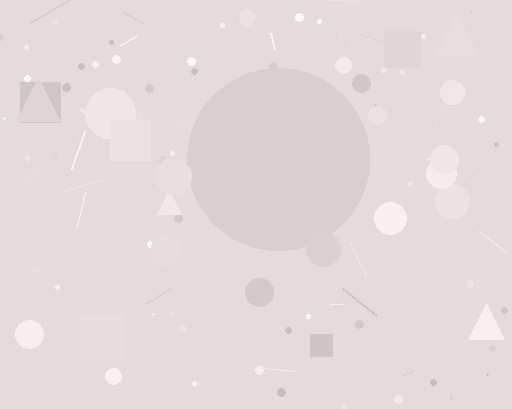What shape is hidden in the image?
A circle is hidden in the image.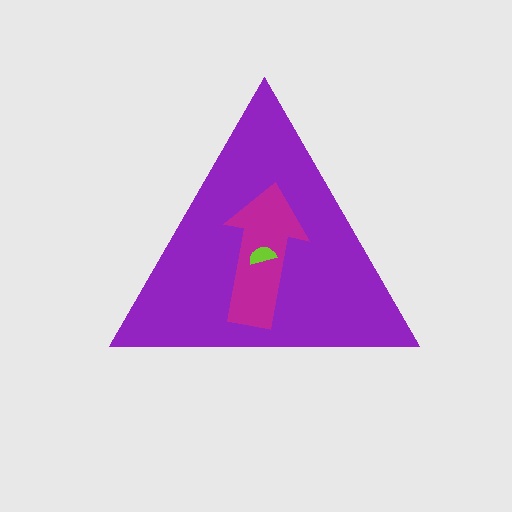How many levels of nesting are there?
3.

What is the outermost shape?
The purple triangle.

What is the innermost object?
The lime semicircle.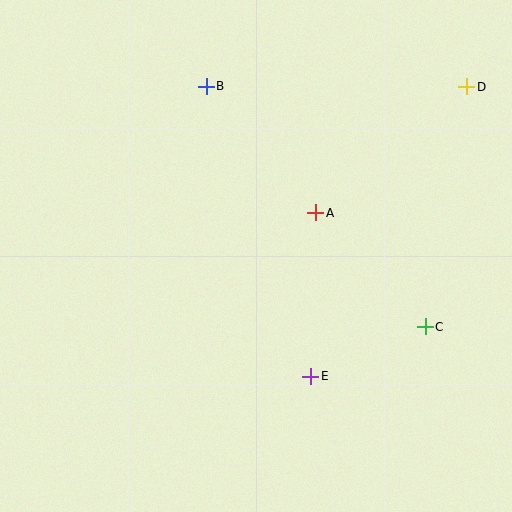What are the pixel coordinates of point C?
Point C is at (425, 327).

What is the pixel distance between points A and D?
The distance between A and D is 197 pixels.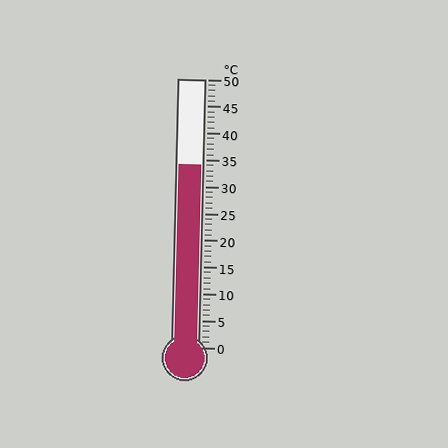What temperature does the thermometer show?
The thermometer shows approximately 34°C.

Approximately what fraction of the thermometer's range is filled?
The thermometer is filled to approximately 70% of its range.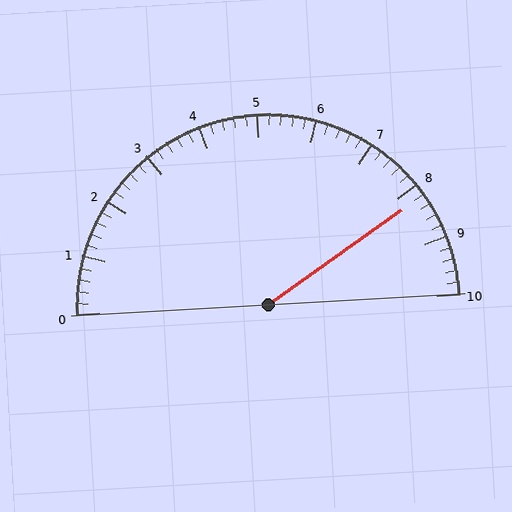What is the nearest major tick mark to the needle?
The nearest major tick mark is 8.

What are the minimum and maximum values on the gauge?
The gauge ranges from 0 to 10.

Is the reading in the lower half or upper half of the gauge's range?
The reading is in the upper half of the range (0 to 10).